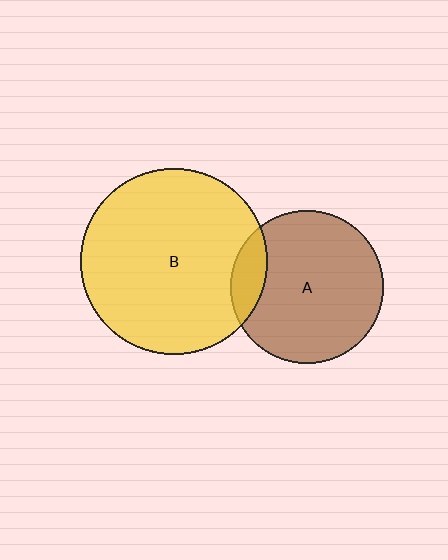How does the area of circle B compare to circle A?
Approximately 1.5 times.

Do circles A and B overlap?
Yes.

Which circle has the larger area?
Circle B (yellow).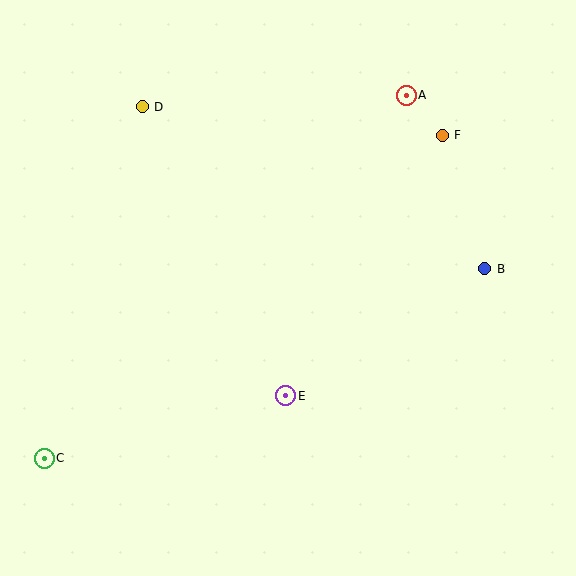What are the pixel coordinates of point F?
Point F is at (442, 135).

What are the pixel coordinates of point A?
Point A is at (406, 95).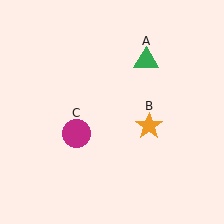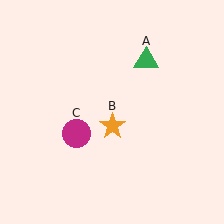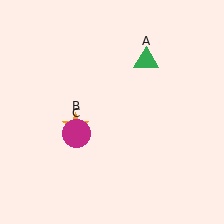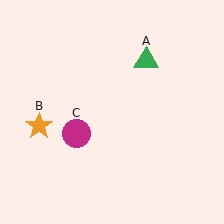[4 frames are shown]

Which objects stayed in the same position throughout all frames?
Green triangle (object A) and magenta circle (object C) remained stationary.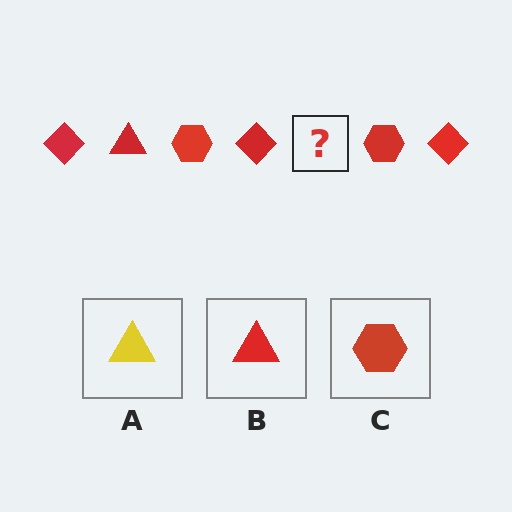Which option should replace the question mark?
Option B.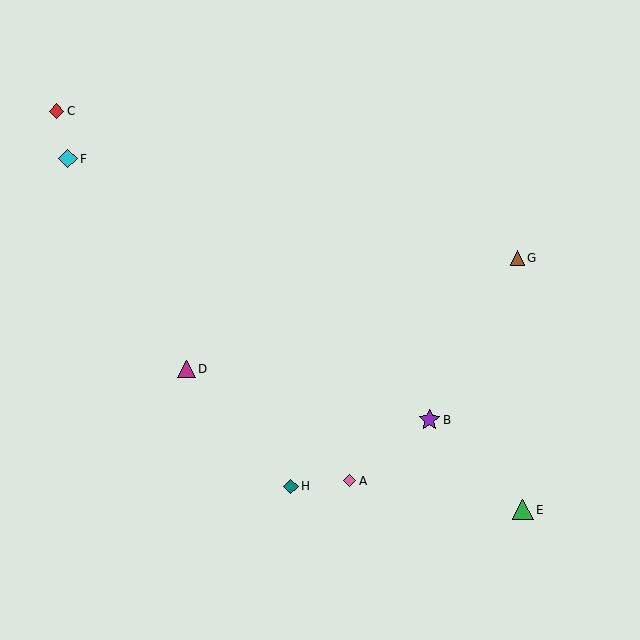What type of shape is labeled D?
Shape D is a magenta triangle.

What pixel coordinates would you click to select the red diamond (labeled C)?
Click at (57, 111) to select the red diamond C.